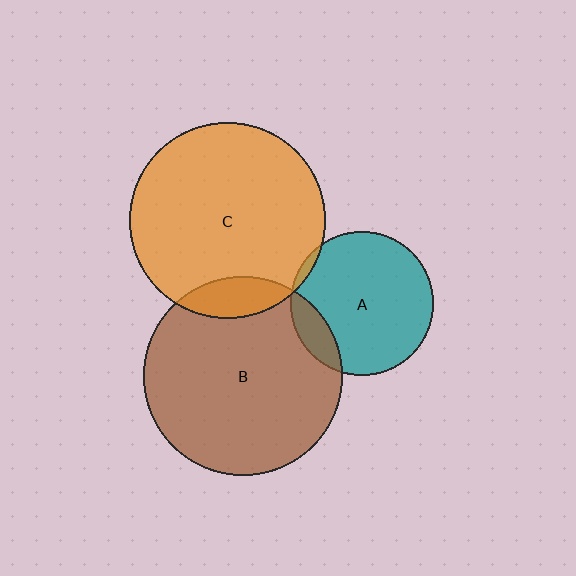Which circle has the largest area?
Circle B (brown).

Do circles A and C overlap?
Yes.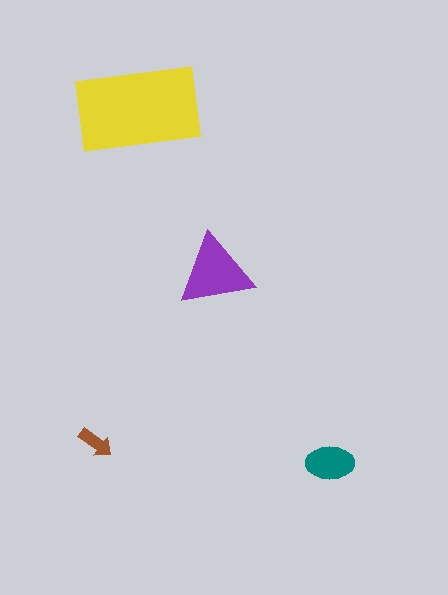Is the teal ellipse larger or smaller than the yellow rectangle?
Smaller.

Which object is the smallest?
The brown arrow.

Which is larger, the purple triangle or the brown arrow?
The purple triangle.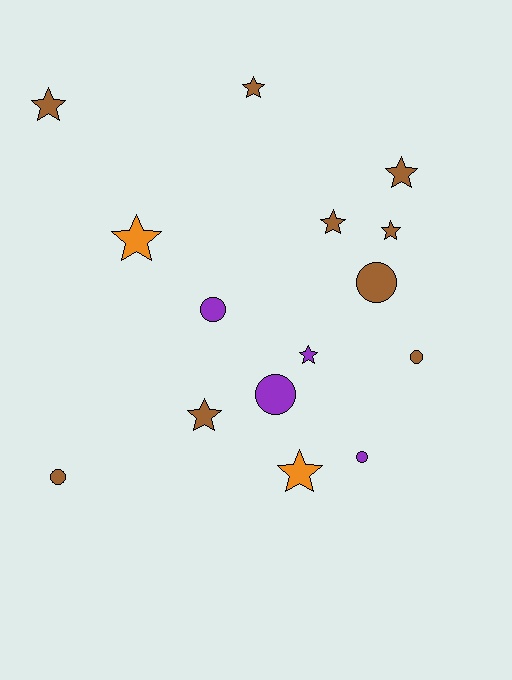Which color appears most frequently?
Brown, with 9 objects.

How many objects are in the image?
There are 15 objects.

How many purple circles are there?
There are 3 purple circles.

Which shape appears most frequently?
Star, with 9 objects.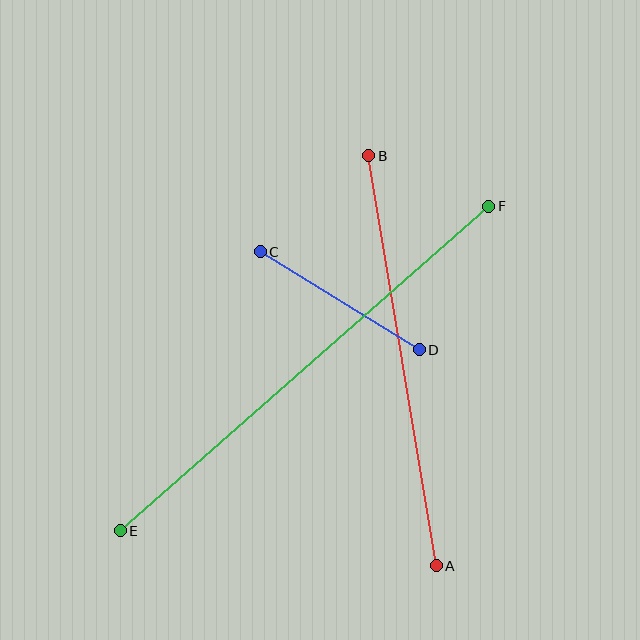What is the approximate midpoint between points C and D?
The midpoint is at approximately (340, 301) pixels.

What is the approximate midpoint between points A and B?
The midpoint is at approximately (403, 361) pixels.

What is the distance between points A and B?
The distance is approximately 416 pixels.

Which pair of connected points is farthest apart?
Points E and F are farthest apart.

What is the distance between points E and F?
The distance is approximately 491 pixels.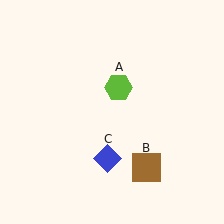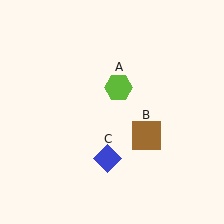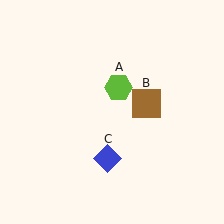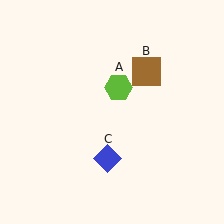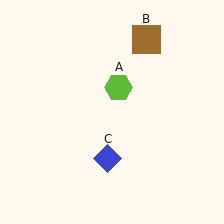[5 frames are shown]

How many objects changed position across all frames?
1 object changed position: brown square (object B).